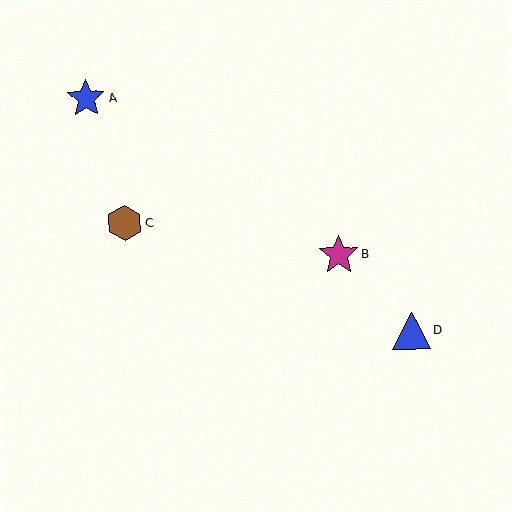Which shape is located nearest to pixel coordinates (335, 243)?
The magenta star (labeled B) at (339, 255) is nearest to that location.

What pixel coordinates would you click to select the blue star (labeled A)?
Click at (86, 99) to select the blue star A.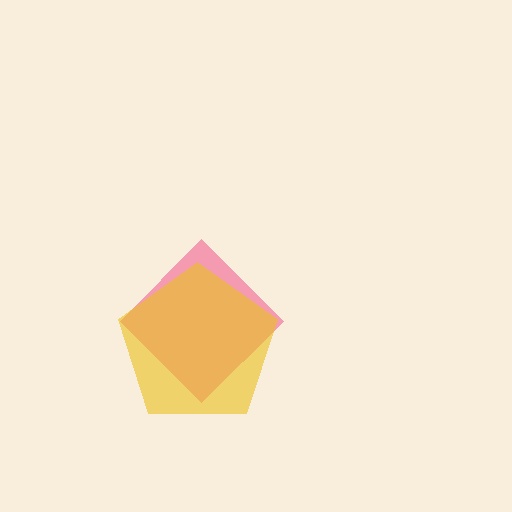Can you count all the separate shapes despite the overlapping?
Yes, there are 2 separate shapes.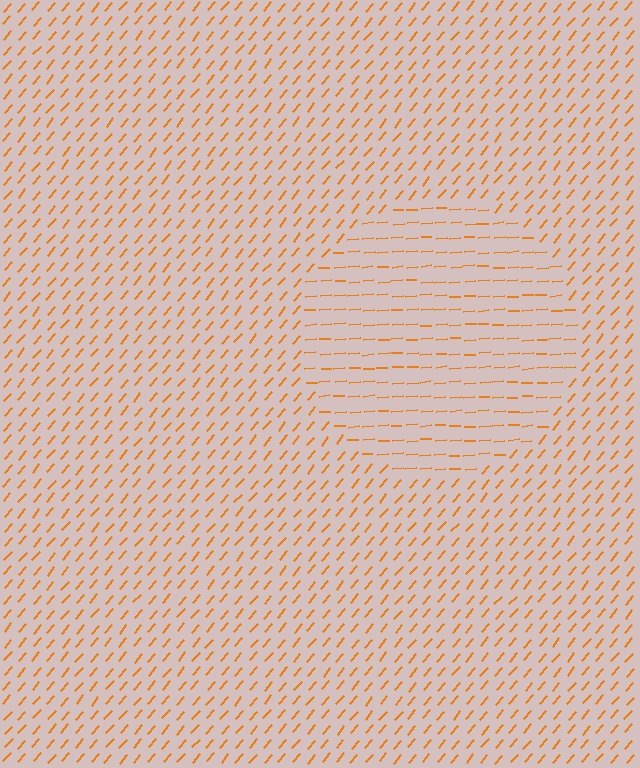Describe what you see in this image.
The image is filled with small orange line segments. A circle region in the image has lines oriented differently from the surrounding lines, creating a visible texture boundary.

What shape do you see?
I see a circle.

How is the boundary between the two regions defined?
The boundary is defined purely by a change in line orientation (approximately 45 degrees difference). All lines are the same color and thickness.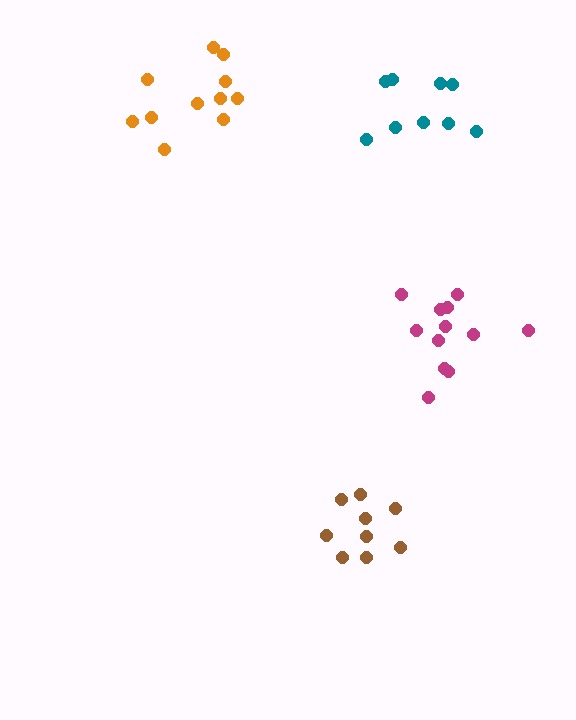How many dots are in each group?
Group 1: 11 dots, Group 2: 9 dots, Group 3: 9 dots, Group 4: 12 dots (41 total).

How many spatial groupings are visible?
There are 4 spatial groupings.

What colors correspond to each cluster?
The clusters are colored: orange, teal, brown, magenta.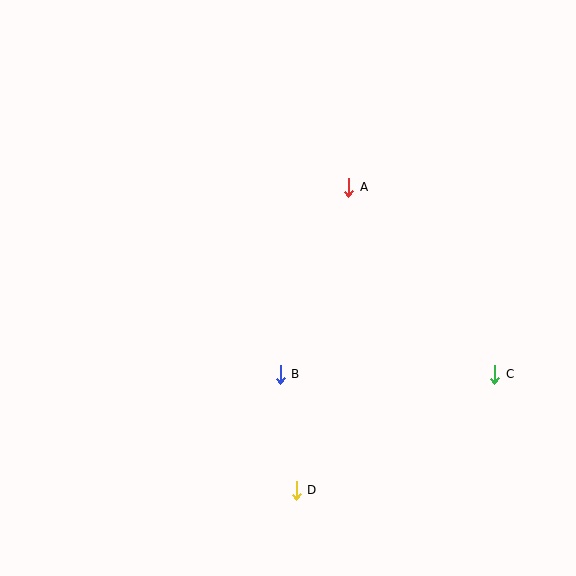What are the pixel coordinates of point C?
Point C is at (495, 374).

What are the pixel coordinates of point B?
Point B is at (280, 374).